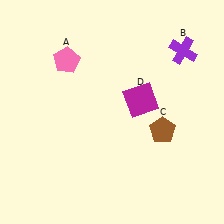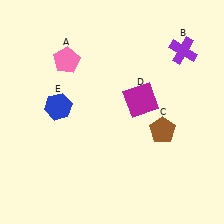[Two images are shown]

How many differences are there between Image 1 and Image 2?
There is 1 difference between the two images.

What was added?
A blue hexagon (E) was added in Image 2.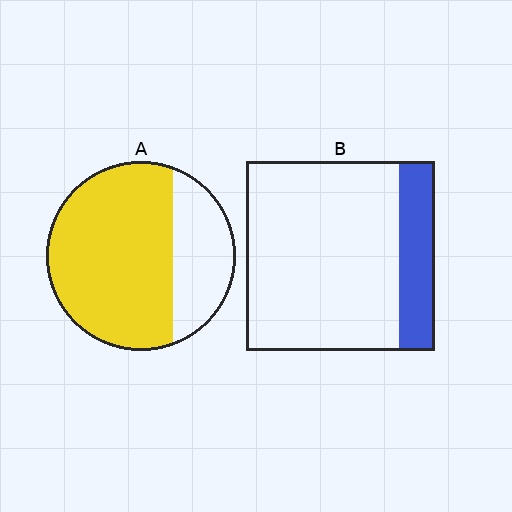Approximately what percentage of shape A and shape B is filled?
A is approximately 70% and B is approximately 20%.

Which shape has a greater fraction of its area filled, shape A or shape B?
Shape A.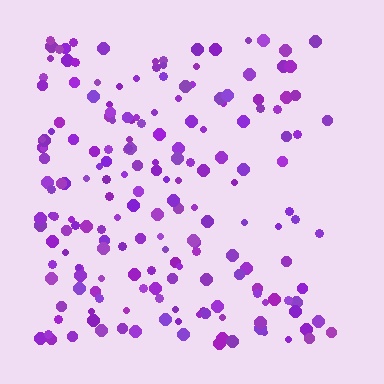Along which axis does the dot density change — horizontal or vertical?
Horizontal.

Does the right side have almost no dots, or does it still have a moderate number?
Still a moderate number, just noticeably fewer than the left.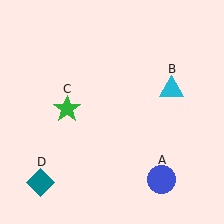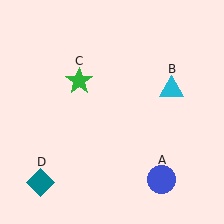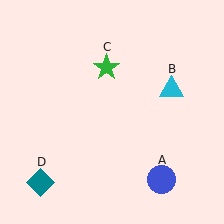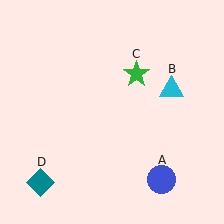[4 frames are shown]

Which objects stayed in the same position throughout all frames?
Blue circle (object A) and cyan triangle (object B) and teal diamond (object D) remained stationary.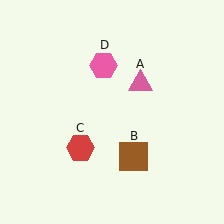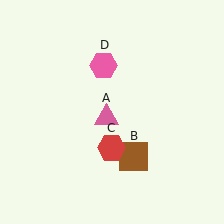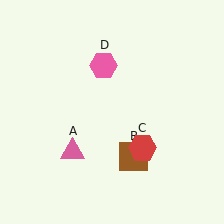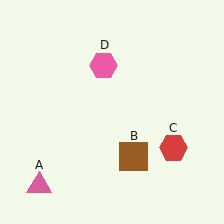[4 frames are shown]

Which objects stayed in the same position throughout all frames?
Brown square (object B) and pink hexagon (object D) remained stationary.